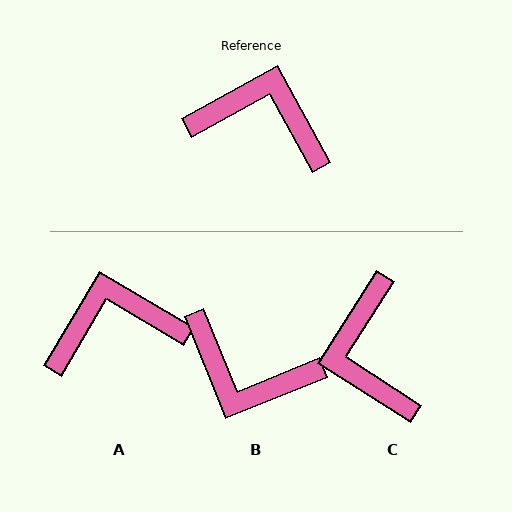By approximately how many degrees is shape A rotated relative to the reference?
Approximately 31 degrees counter-clockwise.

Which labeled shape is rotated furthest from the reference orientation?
B, about 173 degrees away.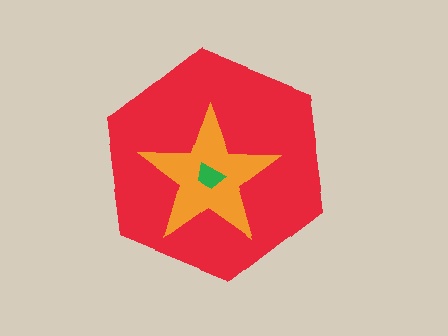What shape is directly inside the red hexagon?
The orange star.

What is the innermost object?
The green trapezoid.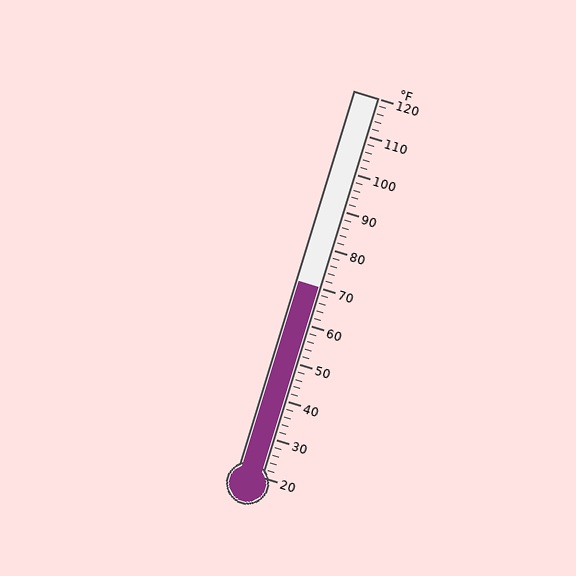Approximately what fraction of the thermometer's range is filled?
The thermometer is filled to approximately 50% of its range.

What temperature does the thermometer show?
The thermometer shows approximately 70°F.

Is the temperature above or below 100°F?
The temperature is below 100°F.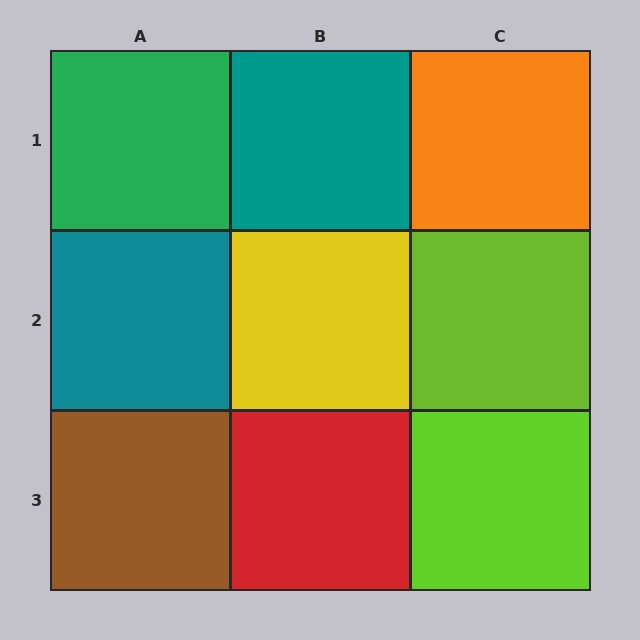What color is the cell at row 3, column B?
Red.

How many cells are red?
1 cell is red.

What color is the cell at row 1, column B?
Teal.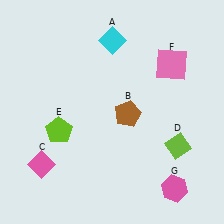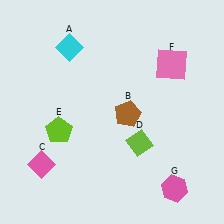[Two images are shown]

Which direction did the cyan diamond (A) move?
The cyan diamond (A) moved left.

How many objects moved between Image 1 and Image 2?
2 objects moved between the two images.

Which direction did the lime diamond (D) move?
The lime diamond (D) moved left.